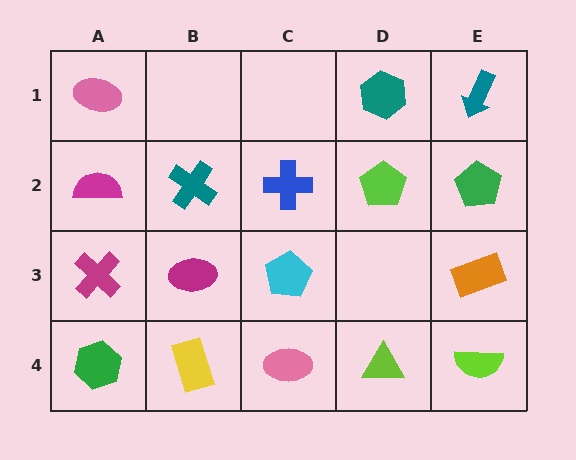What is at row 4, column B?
A yellow rectangle.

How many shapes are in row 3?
4 shapes.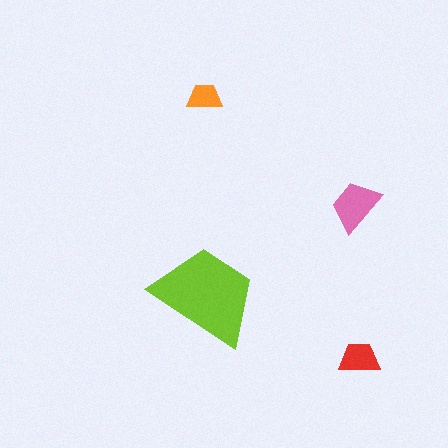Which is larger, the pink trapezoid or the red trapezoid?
The pink one.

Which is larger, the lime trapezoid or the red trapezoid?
The lime one.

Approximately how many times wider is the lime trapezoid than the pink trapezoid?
About 2 times wider.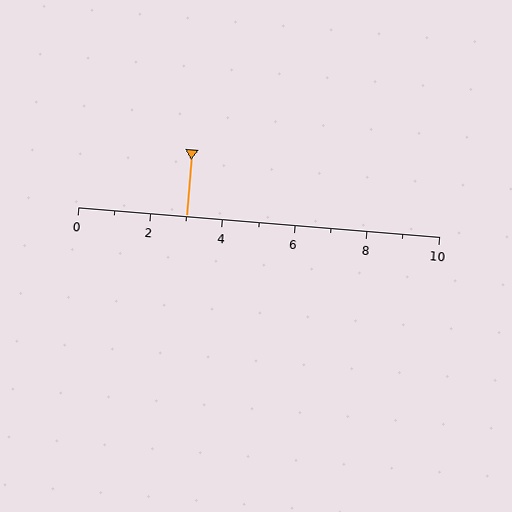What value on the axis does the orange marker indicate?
The marker indicates approximately 3.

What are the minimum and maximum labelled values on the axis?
The axis runs from 0 to 10.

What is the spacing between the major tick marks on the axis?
The major ticks are spaced 2 apart.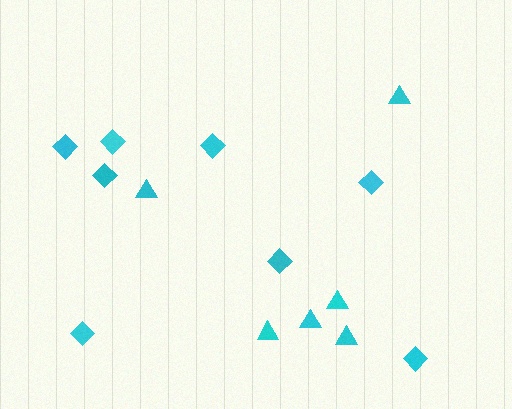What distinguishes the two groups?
There are 2 groups: one group of diamonds (8) and one group of triangles (6).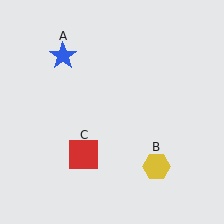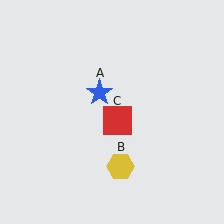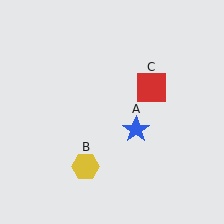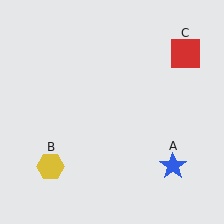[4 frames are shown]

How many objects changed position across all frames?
3 objects changed position: blue star (object A), yellow hexagon (object B), red square (object C).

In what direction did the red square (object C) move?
The red square (object C) moved up and to the right.